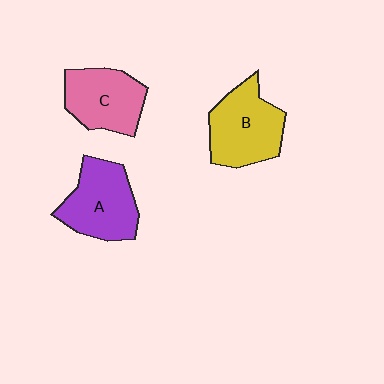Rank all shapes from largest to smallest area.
From largest to smallest: B (yellow), A (purple), C (pink).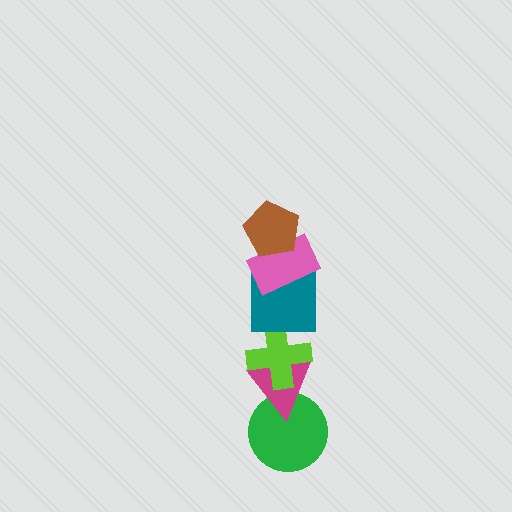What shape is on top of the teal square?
The pink rectangle is on top of the teal square.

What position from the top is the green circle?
The green circle is 6th from the top.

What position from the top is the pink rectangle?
The pink rectangle is 2nd from the top.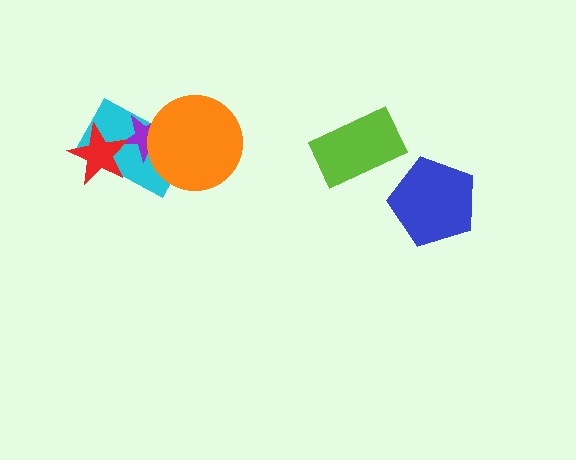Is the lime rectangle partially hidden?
No, no other shape covers it.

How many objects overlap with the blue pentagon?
0 objects overlap with the blue pentagon.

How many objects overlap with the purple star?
3 objects overlap with the purple star.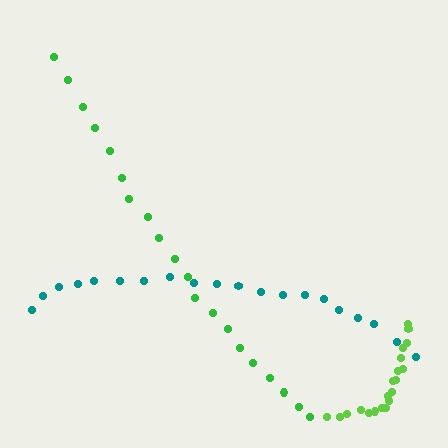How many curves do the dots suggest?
There are 3 distinct paths.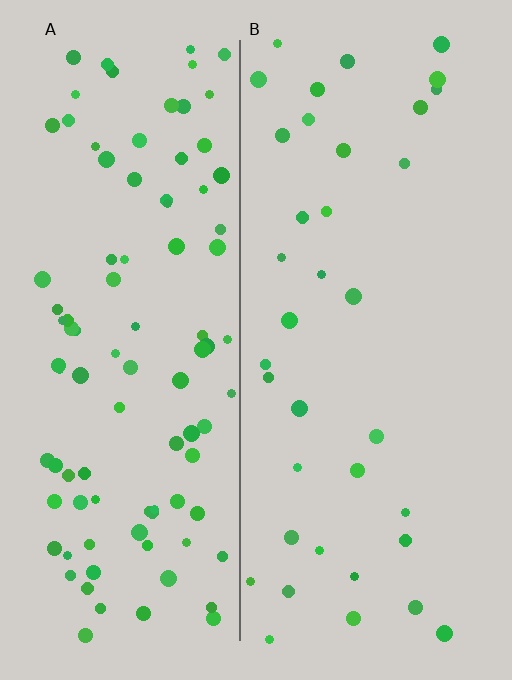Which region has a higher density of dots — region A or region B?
A (the left).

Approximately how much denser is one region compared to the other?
Approximately 2.6× — region A over region B.